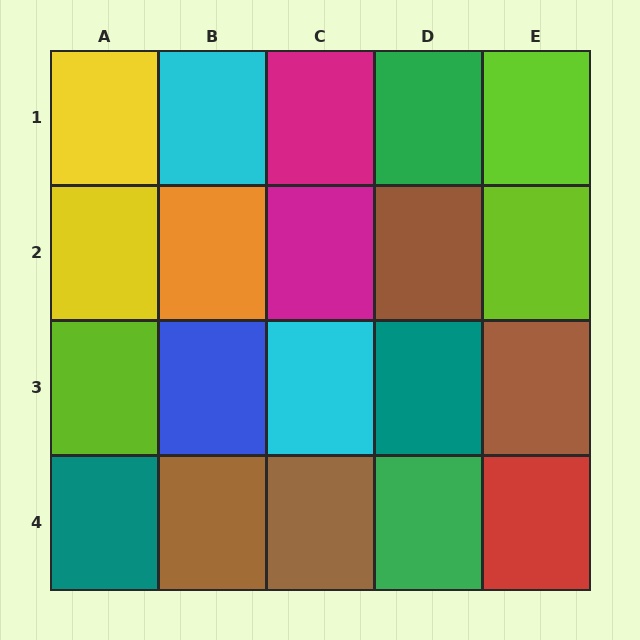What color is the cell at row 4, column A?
Teal.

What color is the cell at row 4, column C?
Brown.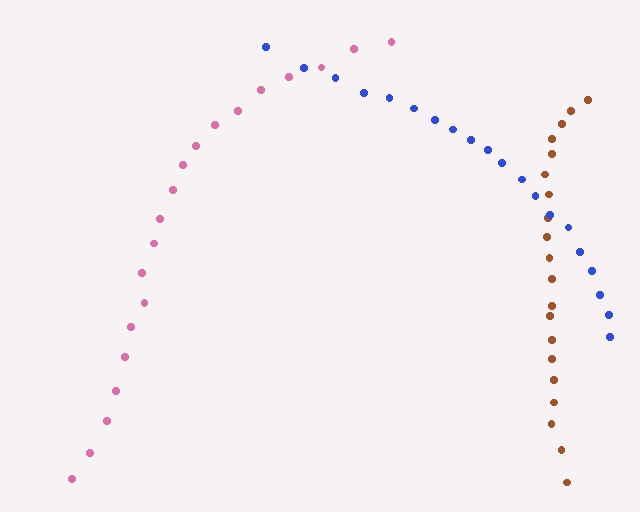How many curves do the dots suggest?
There are 3 distinct paths.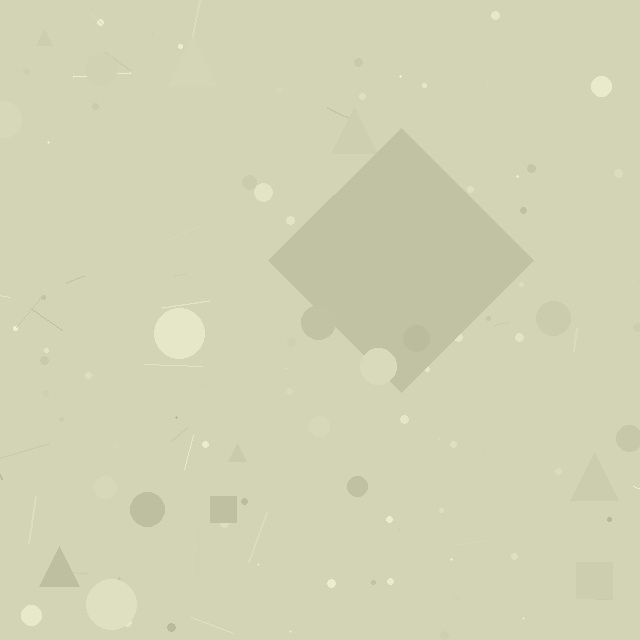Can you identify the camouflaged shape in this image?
The camouflaged shape is a diamond.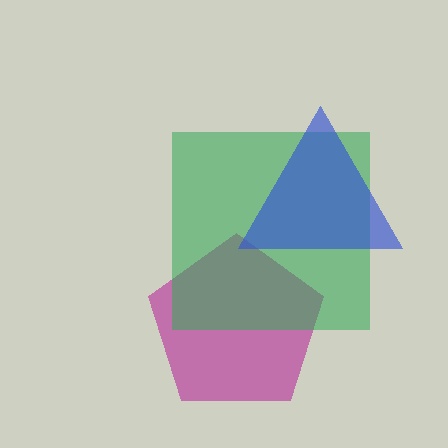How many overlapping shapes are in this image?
There are 3 overlapping shapes in the image.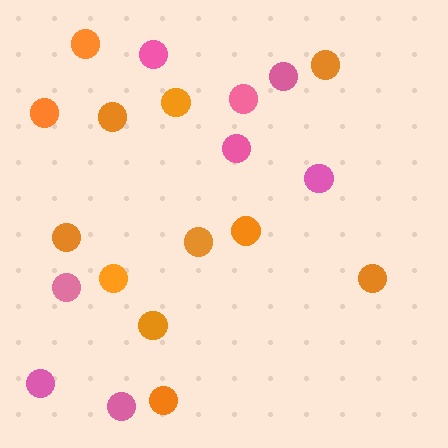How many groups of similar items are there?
There are 2 groups: one group of orange circles (12) and one group of pink circles (8).